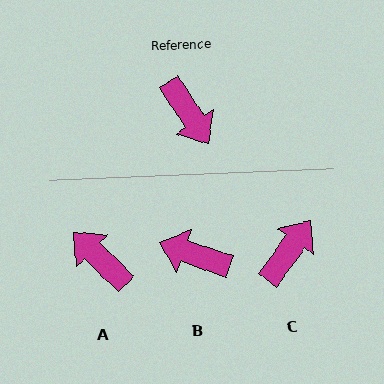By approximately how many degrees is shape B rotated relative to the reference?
Approximately 141 degrees clockwise.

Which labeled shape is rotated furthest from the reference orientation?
A, about 167 degrees away.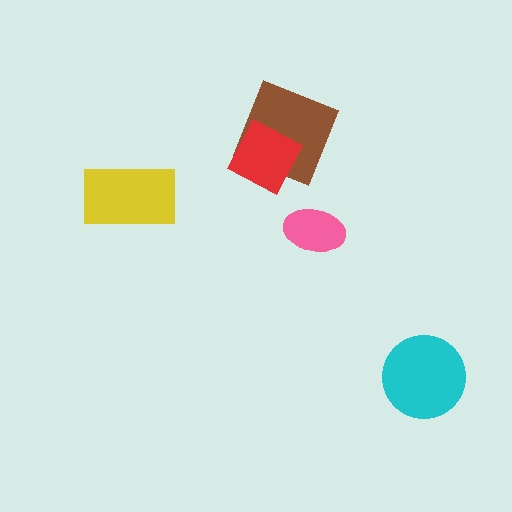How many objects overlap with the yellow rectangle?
0 objects overlap with the yellow rectangle.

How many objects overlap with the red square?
1 object overlaps with the red square.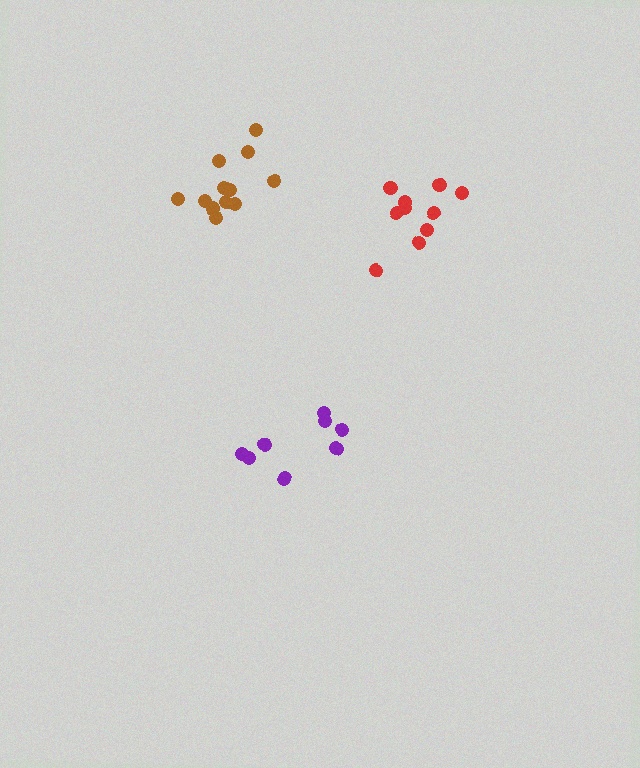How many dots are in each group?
Group 1: 10 dots, Group 2: 8 dots, Group 3: 12 dots (30 total).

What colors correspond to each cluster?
The clusters are colored: red, purple, brown.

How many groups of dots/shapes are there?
There are 3 groups.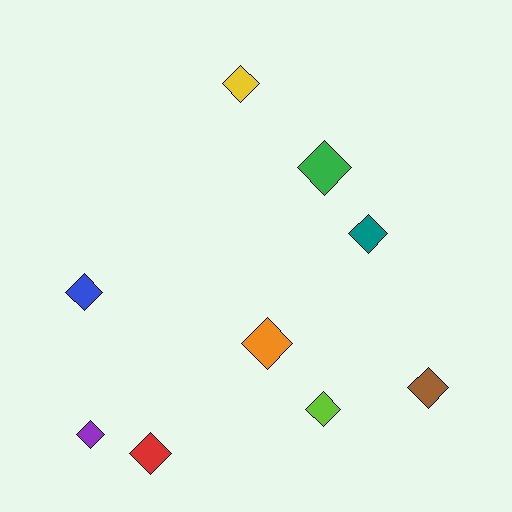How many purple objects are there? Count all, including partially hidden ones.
There is 1 purple object.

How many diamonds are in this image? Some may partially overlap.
There are 9 diamonds.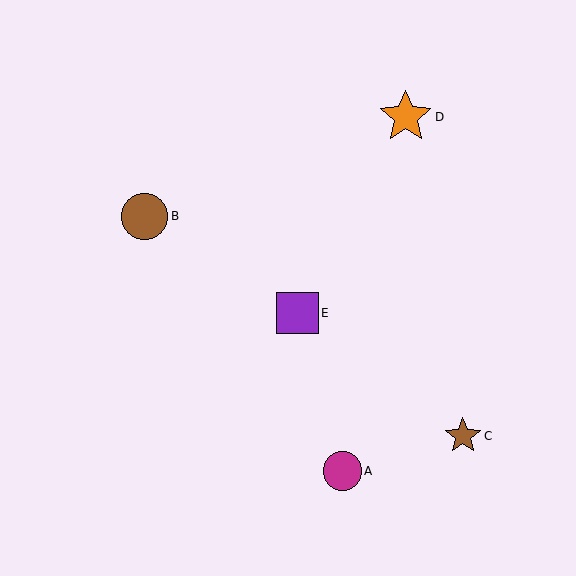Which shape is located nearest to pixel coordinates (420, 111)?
The orange star (labeled D) at (406, 117) is nearest to that location.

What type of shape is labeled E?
Shape E is a purple square.